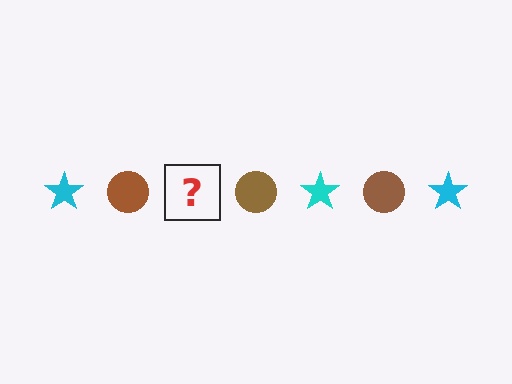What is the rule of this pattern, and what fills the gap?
The rule is that the pattern alternates between cyan star and brown circle. The gap should be filled with a cyan star.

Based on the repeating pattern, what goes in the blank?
The blank should be a cyan star.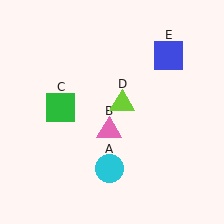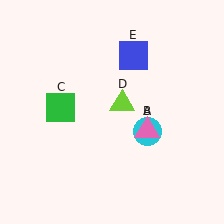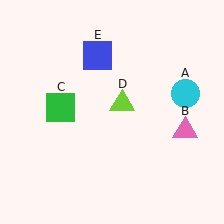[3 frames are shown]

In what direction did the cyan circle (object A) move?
The cyan circle (object A) moved up and to the right.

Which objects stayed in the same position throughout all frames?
Green square (object C) and lime triangle (object D) remained stationary.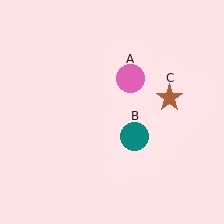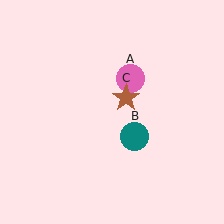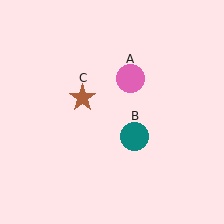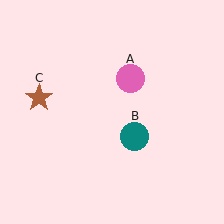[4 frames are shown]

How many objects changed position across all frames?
1 object changed position: brown star (object C).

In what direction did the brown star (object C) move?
The brown star (object C) moved left.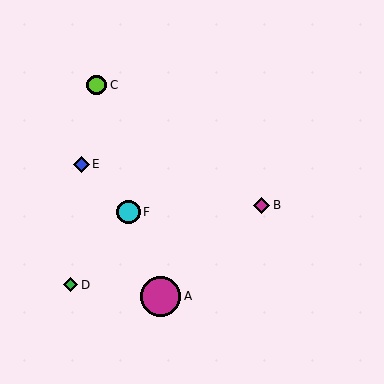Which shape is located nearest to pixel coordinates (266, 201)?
The magenta diamond (labeled B) at (262, 205) is nearest to that location.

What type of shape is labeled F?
Shape F is a cyan circle.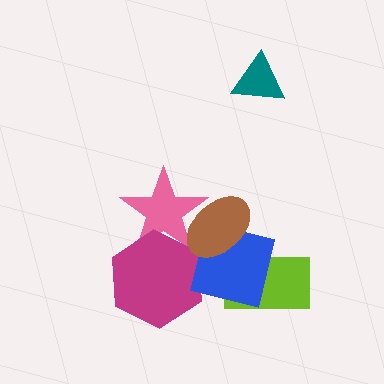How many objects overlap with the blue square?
3 objects overlap with the blue square.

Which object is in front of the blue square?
The brown ellipse is in front of the blue square.